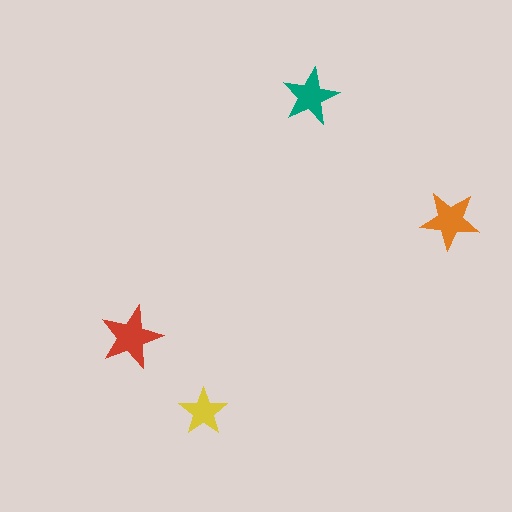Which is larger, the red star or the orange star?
The red one.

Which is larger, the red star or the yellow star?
The red one.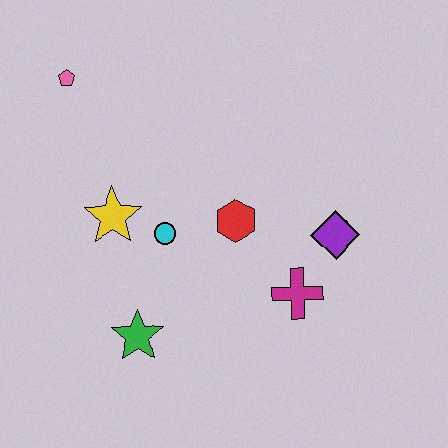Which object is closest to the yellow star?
The cyan circle is closest to the yellow star.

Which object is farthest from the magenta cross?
The pink pentagon is farthest from the magenta cross.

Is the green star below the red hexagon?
Yes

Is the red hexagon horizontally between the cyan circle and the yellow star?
No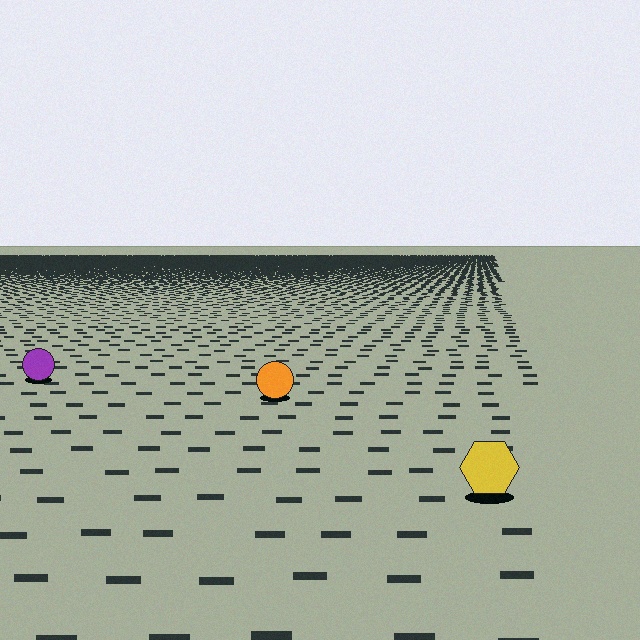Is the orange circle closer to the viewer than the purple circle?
Yes. The orange circle is closer — you can tell from the texture gradient: the ground texture is coarser near it.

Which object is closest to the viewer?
The yellow hexagon is closest. The texture marks near it are larger and more spread out.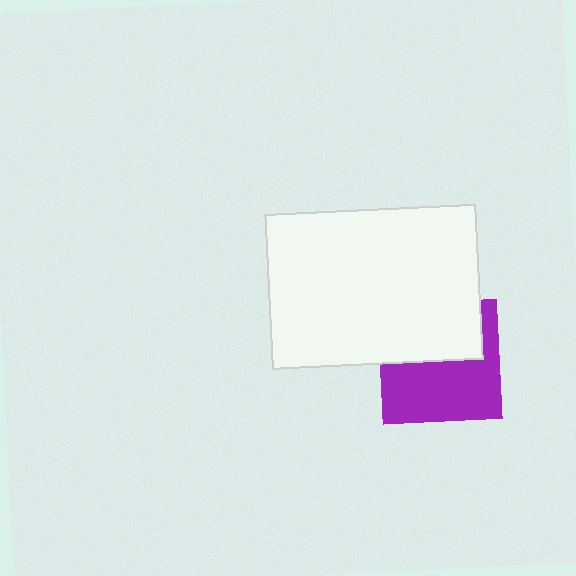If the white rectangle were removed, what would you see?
You would see the complete purple square.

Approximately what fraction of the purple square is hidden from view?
Roughly 43% of the purple square is hidden behind the white rectangle.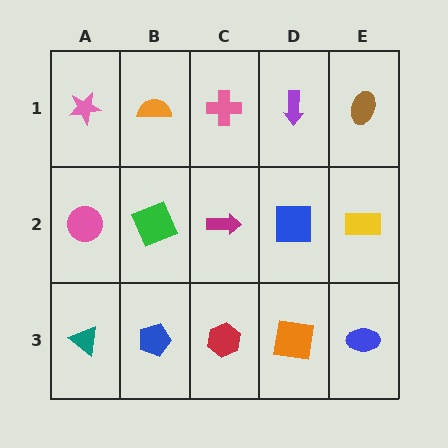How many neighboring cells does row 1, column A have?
2.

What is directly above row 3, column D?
A blue square.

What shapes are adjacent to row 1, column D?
A blue square (row 2, column D), a pink cross (row 1, column C), a brown ellipse (row 1, column E).